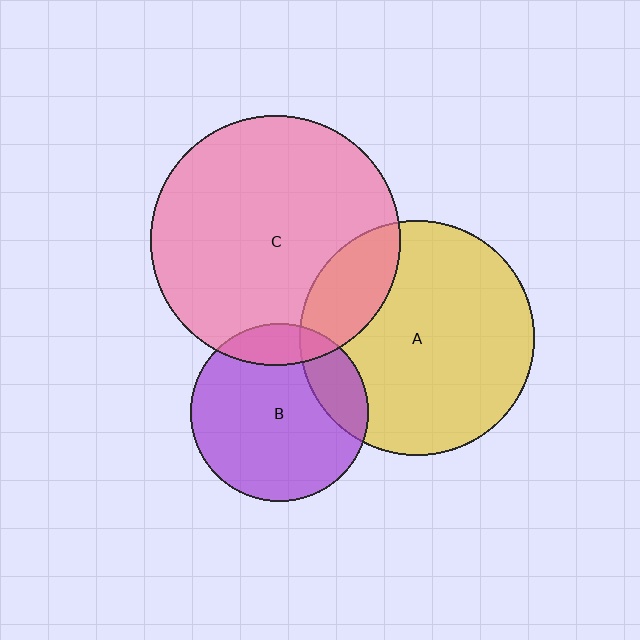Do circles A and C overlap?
Yes.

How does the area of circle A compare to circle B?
Approximately 1.7 times.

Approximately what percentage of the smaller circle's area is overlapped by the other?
Approximately 20%.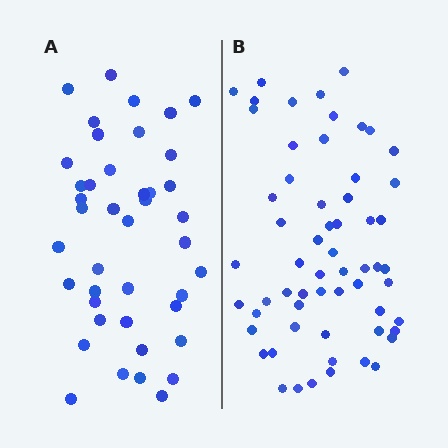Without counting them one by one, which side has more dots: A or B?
Region B (the right region) has more dots.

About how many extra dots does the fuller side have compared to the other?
Region B has approximately 20 more dots than region A.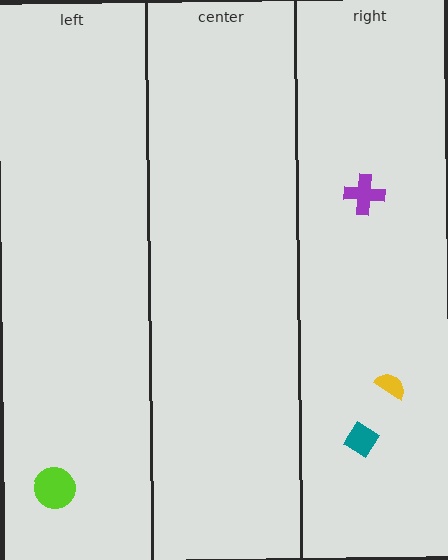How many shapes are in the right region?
3.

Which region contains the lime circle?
The left region.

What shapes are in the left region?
The lime circle.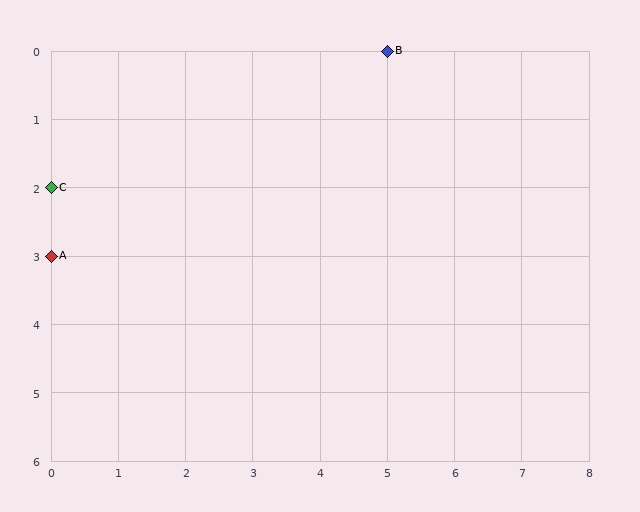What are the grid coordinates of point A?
Point A is at grid coordinates (0, 3).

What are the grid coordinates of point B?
Point B is at grid coordinates (5, 0).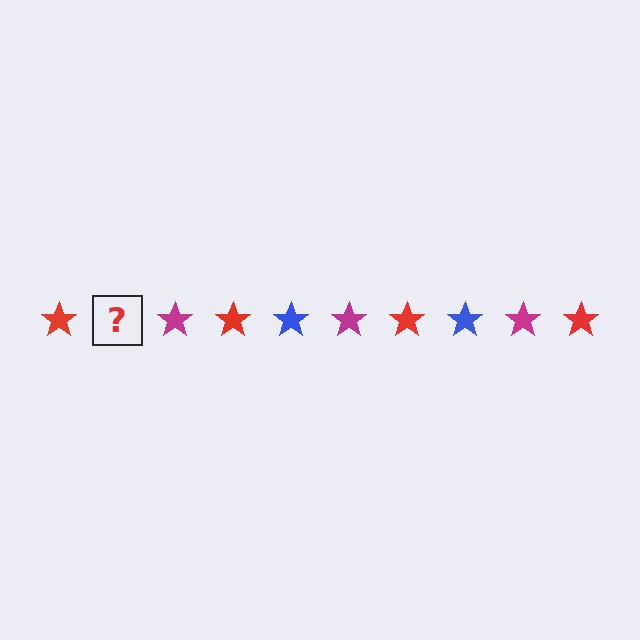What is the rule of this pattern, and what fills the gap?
The rule is that the pattern cycles through red, blue, magenta stars. The gap should be filled with a blue star.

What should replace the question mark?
The question mark should be replaced with a blue star.